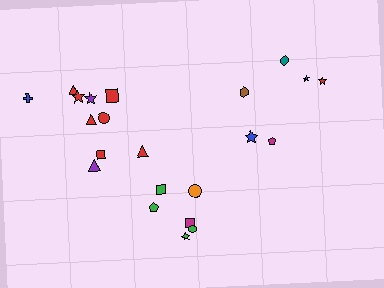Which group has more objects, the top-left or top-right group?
The top-left group.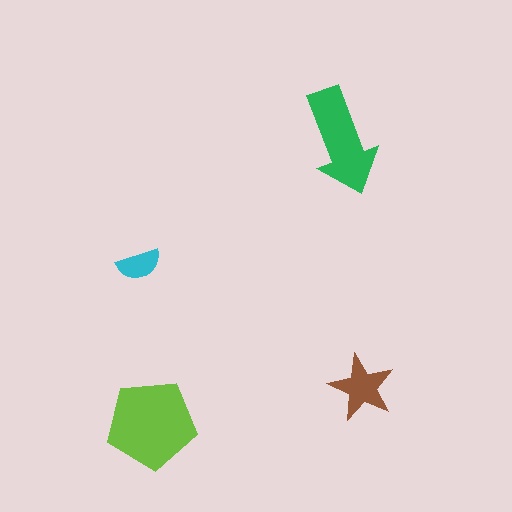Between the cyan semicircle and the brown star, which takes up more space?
The brown star.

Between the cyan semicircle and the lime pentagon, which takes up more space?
The lime pentagon.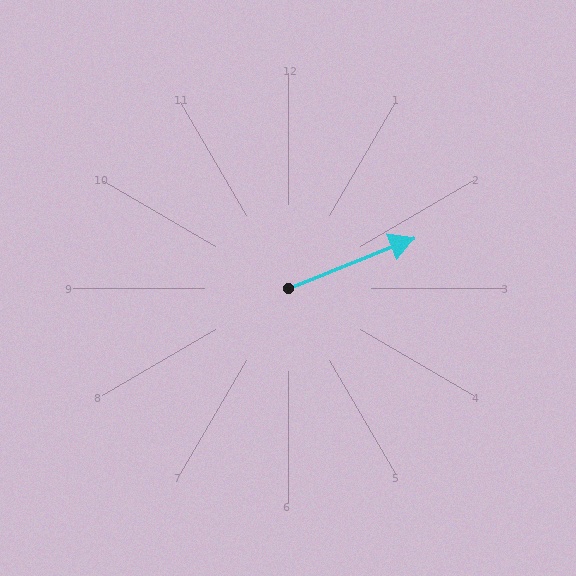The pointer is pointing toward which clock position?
Roughly 2 o'clock.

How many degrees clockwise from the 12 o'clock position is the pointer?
Approximately 68 degrees.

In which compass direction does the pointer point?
East.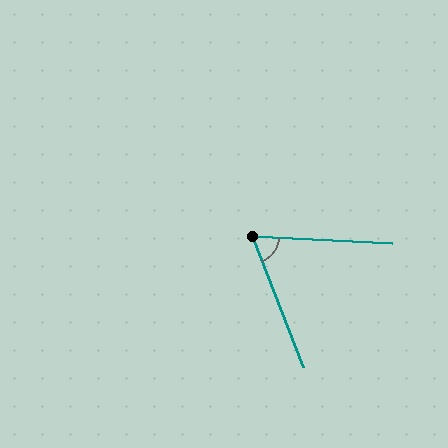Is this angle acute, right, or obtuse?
It is acute.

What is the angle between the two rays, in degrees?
Approximately 66 degrees.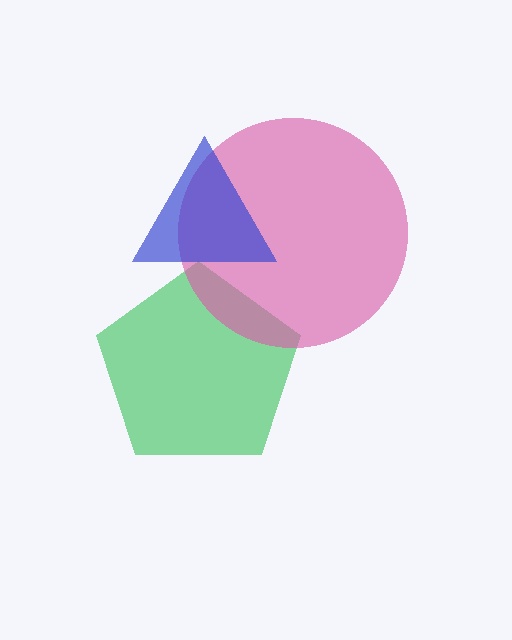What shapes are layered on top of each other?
The layered shapes are: a green pentagon, a pink circle, a blue triangle.